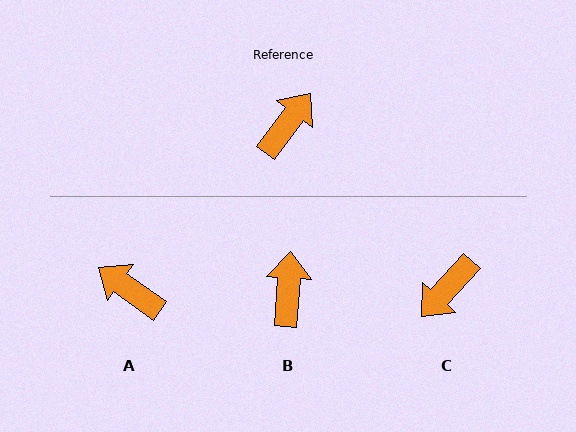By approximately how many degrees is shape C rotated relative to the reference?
Approximately 175 degrees counter-clockwise.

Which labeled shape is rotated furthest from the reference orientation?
C, about 175 degrees away.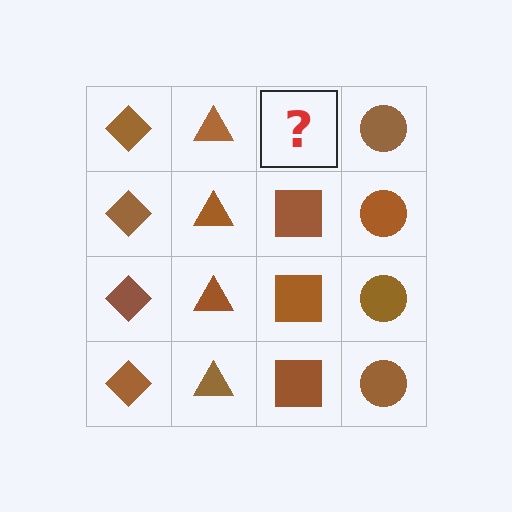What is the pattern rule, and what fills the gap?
The rule is that each column has a consistent shape. The gap should be filled with a brown square.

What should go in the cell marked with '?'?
The missing cell should contain a brown square.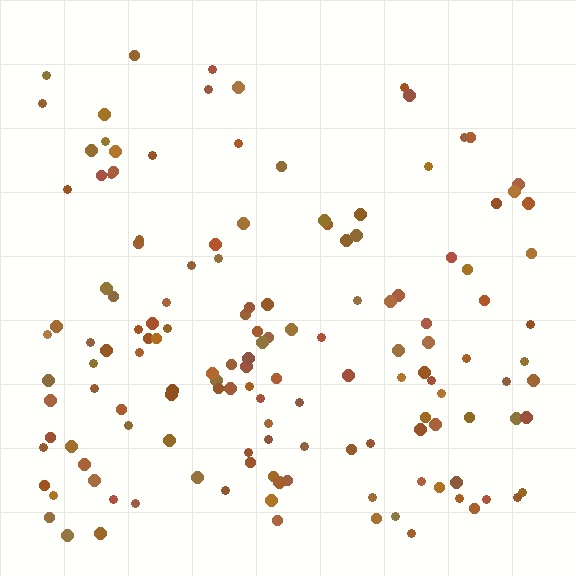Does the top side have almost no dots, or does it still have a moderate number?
Still a moderate number, just noticeably fewer than the bottom.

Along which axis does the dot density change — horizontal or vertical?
Vertical.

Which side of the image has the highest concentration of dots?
The bottom.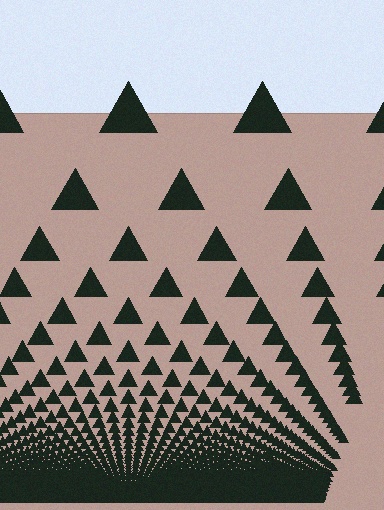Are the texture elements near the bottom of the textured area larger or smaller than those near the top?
Smaller. The gradient is inverted — elements near the bottom are smaller and denser.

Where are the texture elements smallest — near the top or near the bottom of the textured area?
Near the bottom.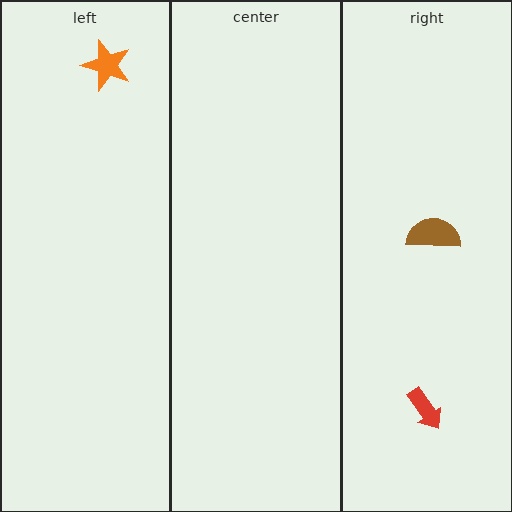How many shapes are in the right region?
2.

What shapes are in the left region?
The orange star.